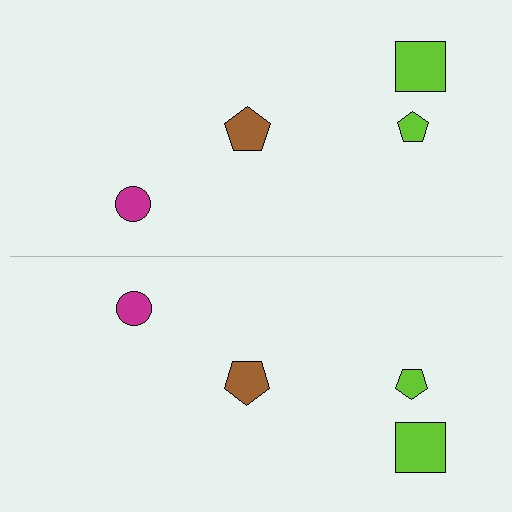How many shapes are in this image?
There are 8 shapes in this image.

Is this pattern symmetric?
Yes, this pattern has bilateral (reflection) symmetry.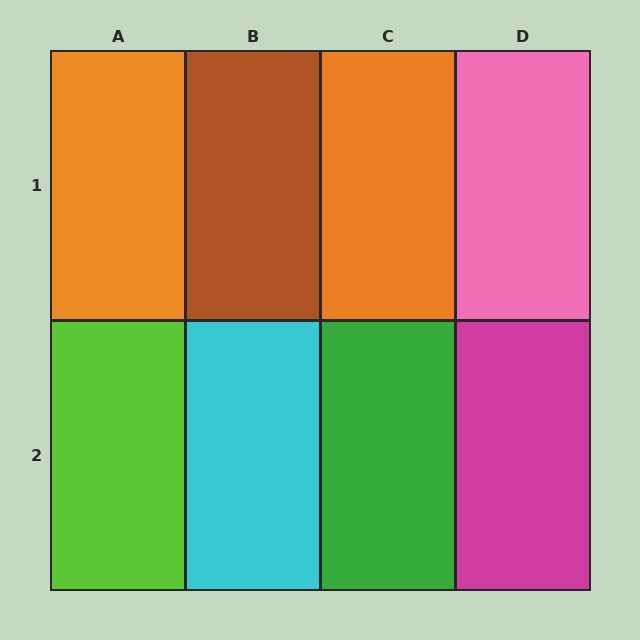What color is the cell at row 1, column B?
Brown.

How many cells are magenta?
1 cell is magenta.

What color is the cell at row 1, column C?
Orange.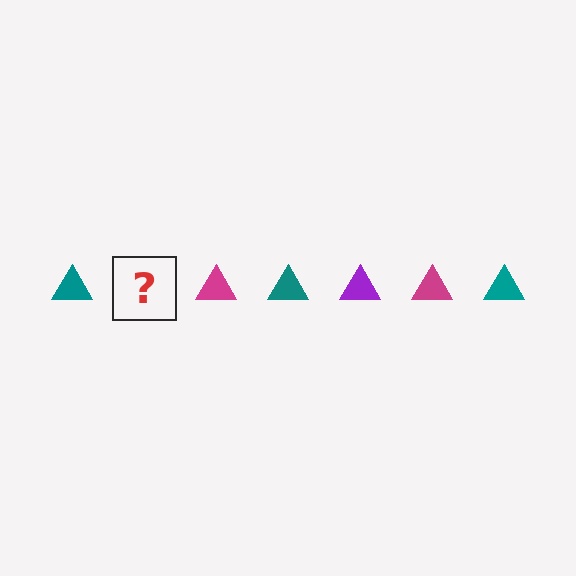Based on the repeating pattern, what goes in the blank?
The blank should be a purple triangle.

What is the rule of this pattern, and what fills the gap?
The rule is that the pattern cycles through teal, purple, magenta triangles. The gap should be filled with a purple triangle.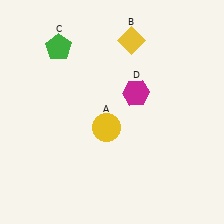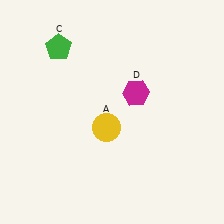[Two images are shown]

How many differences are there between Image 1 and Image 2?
There is 1 difference between the two images.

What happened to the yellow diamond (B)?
The yellow diamond (B) was removed in Image 2. It was in the top-right area of Image 1.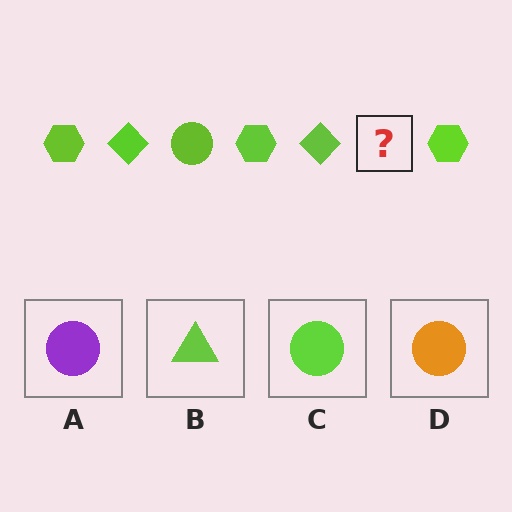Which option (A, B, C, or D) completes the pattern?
C.